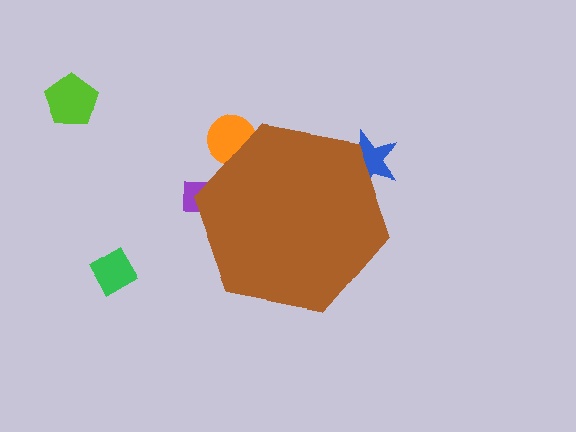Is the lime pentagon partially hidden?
No, the lime pentagon is fully visible.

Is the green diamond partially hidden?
No, the green diamond is fully visible.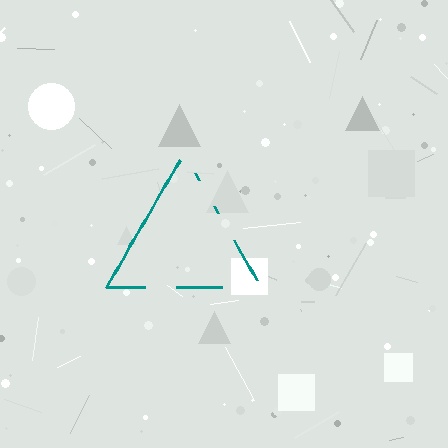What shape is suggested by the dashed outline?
The dashed outline suggests a triangle.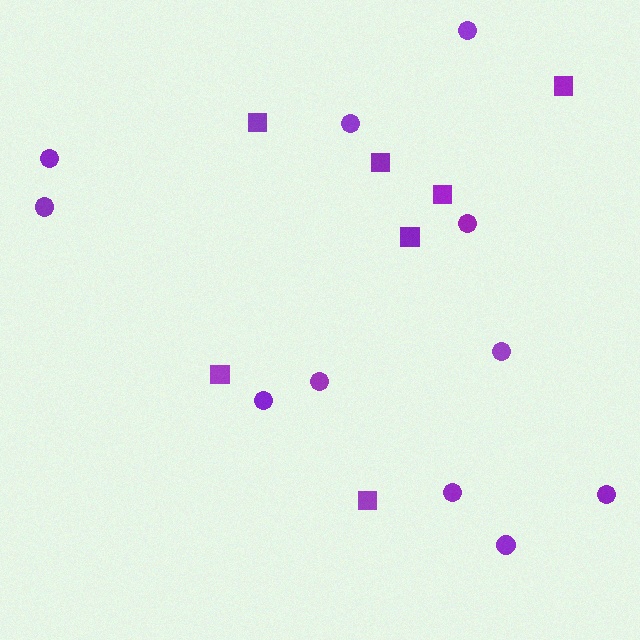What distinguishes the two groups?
There are 2 groups: one group of circles (11) and one group of squares (7).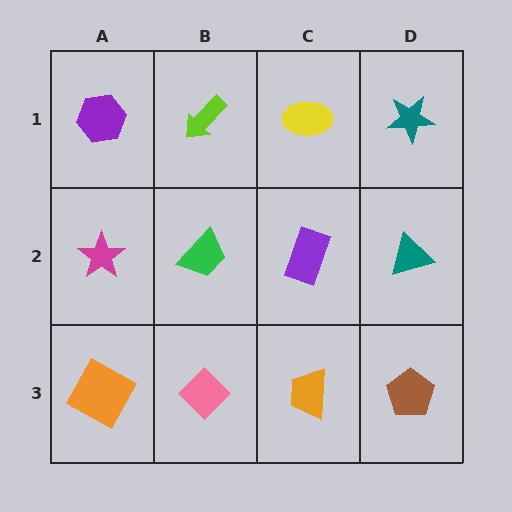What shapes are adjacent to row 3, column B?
A green trapezoid (row 2, column B), an orange square (row 3, column A), an orange trapezoid (row 3, column C).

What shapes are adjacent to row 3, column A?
A magenta star (row 2, column A), a pink diamond (row 3, column B).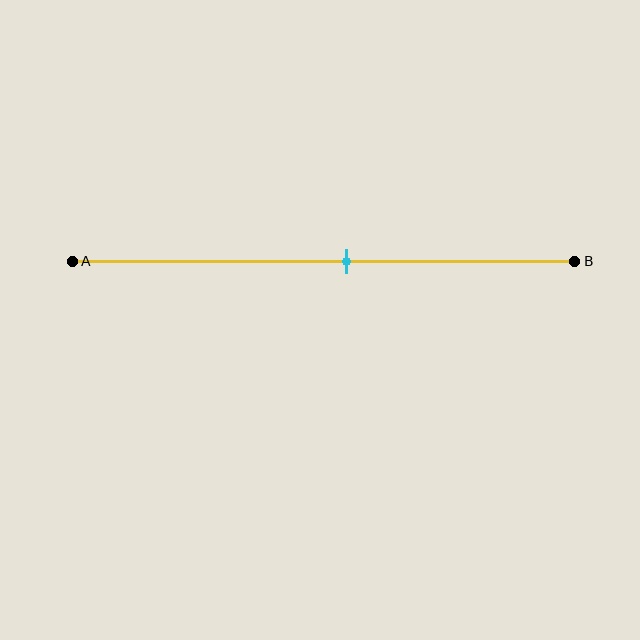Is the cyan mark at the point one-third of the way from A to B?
No, the mark is at about 55% from A, not at the 33% one-third point.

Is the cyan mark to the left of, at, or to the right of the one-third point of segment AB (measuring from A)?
The cyan mark is to the right of the one-third point of segment AB.